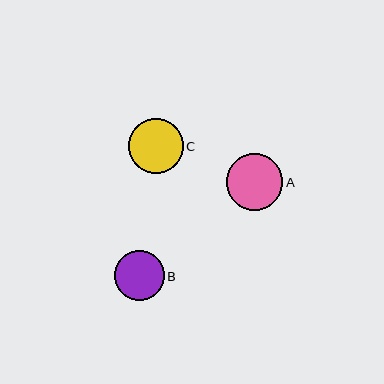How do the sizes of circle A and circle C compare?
Circle A and circle C are approximately the same size.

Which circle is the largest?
Circle A is the largest with a size of approximately 57 pixels.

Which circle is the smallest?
Circle B is the smallest with a size of approximately 50 pixels.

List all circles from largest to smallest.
From largest to smallest: A, C, B.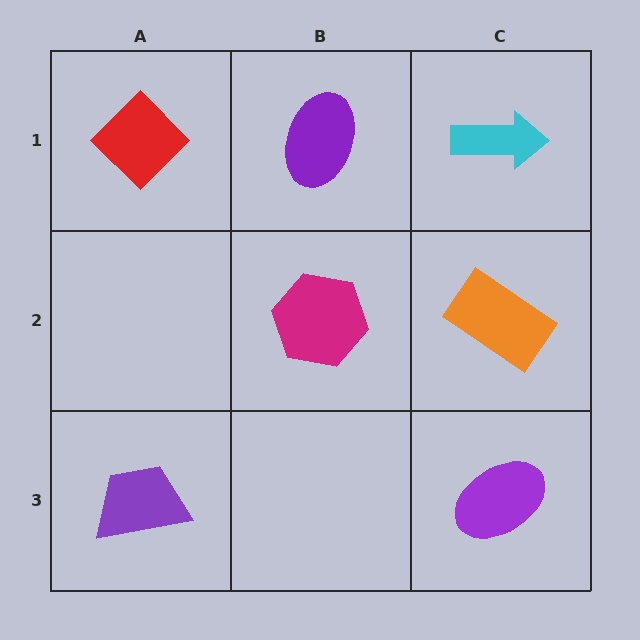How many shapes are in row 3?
2 shapes.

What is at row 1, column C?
A cyan arrow.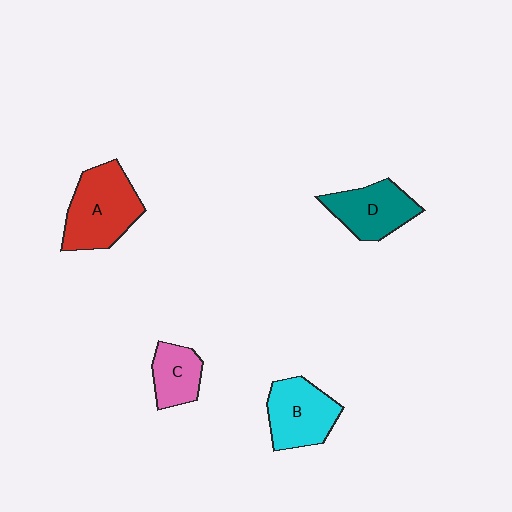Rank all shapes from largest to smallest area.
From largest to smallest: A (red), B (cyan), D (teal), C (pink).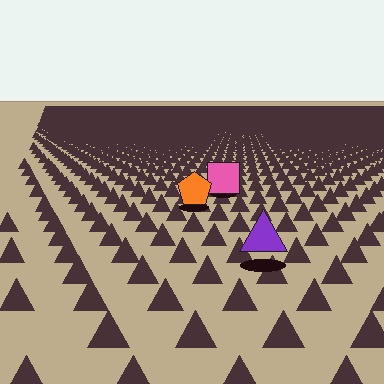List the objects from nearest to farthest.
From nearest to farthest: the purple triangle, the orange pentagon, the pink square.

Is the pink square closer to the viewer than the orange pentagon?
No. The orange pentagon is closer — you can tell from the texture gradient: the ground texture is coarser near it.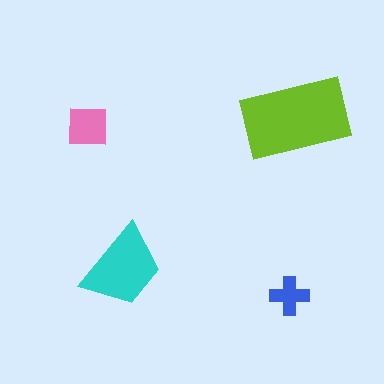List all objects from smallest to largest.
The blue cross, the pink square, the cyan trapezoid, the lime rectangle.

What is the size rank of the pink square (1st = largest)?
3rd.